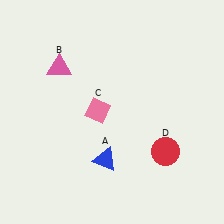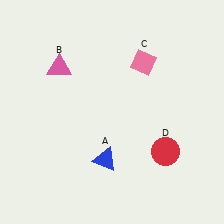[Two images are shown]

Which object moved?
The pink diamond (C) moved up.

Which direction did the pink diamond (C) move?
The pink diamond (C) moved up.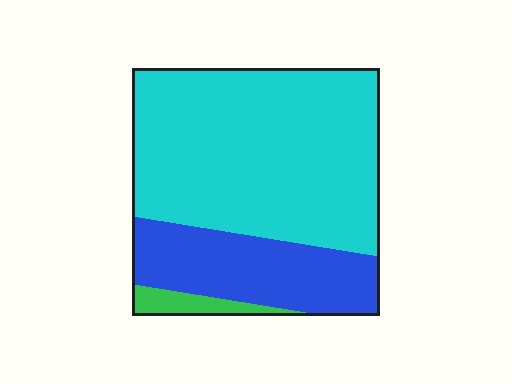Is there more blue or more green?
Blue.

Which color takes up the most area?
Cyan, at roughly 70%.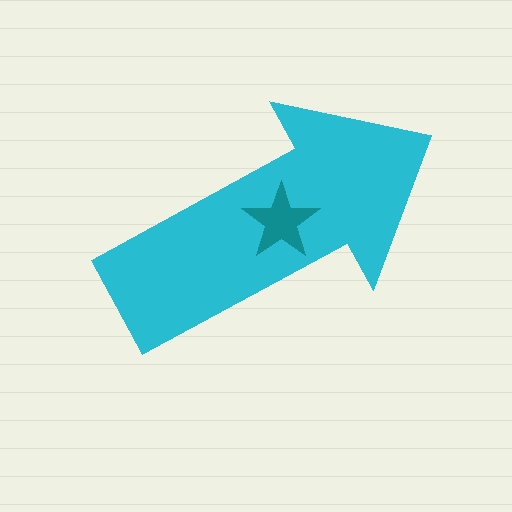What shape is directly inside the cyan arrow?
The teal star.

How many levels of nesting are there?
2.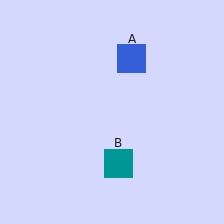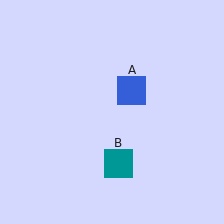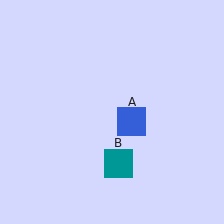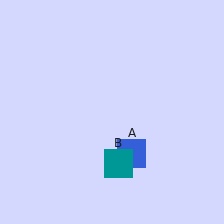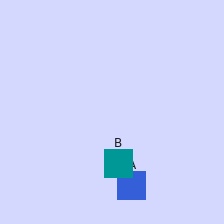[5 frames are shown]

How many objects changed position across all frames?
1 object changed position: blue square (object A).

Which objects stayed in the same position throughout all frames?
Teal square (object B) remained stationary.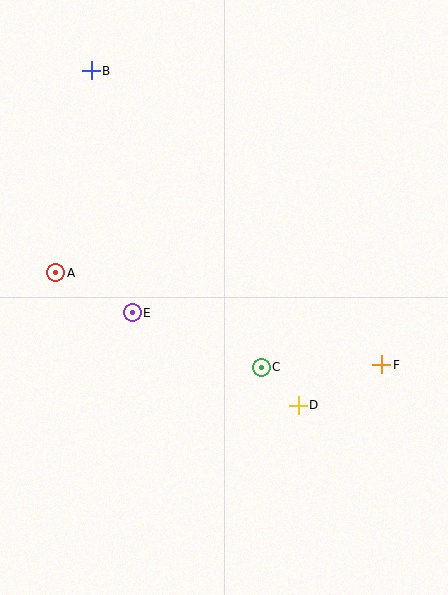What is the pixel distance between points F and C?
The distance between F and C is 120 pixels.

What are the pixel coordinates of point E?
Point E is at (132, 313).